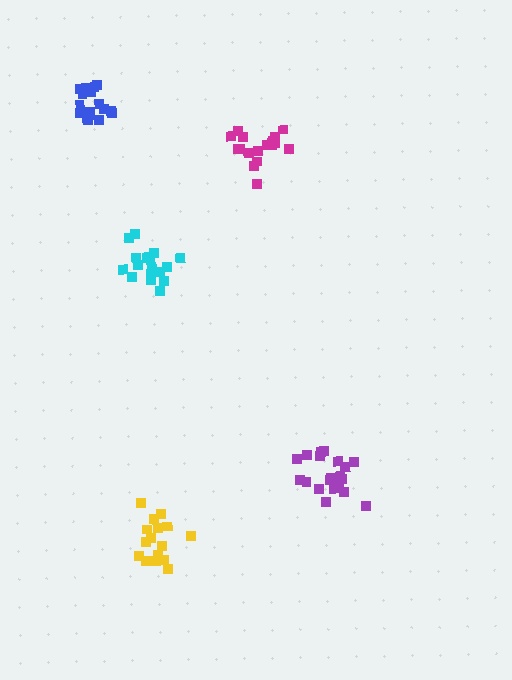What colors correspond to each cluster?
The clusters are colored: cyan, blue, yellow, purple, magenta.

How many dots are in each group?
Group 1: 18 dots, Group 2: 18 dots, Group 3: 16 dots, Group 4: 20 dots, Group 5: 19 dots (91 total).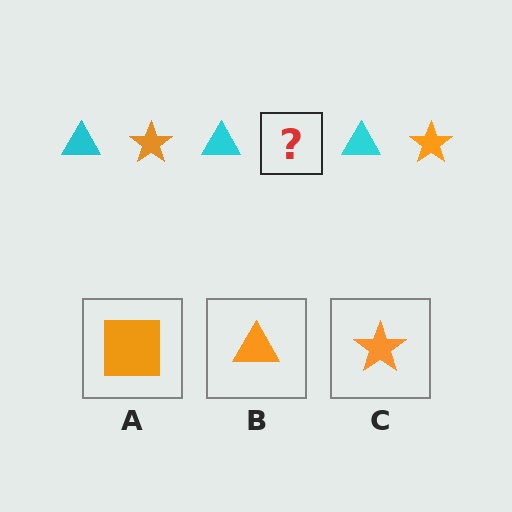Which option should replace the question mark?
Option C.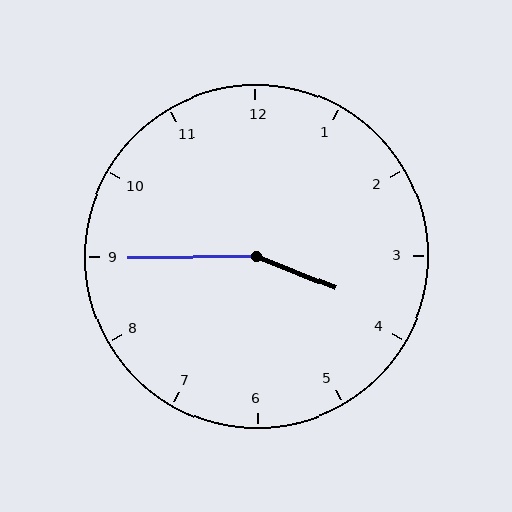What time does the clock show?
3:45.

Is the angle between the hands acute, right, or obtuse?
It is obtuse.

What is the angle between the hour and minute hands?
Approximately 158 degrees.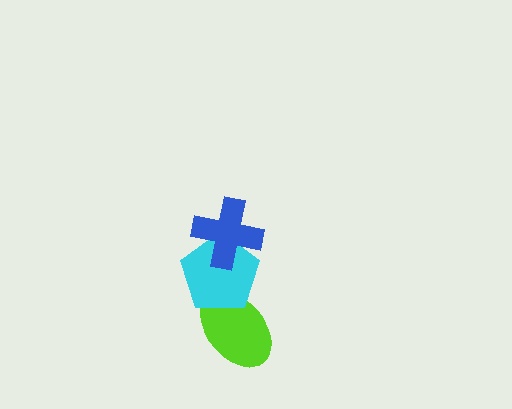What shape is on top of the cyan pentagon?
The blue cross is on top of the cyan pentagon.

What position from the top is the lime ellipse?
The lime ellipse is 3rd from the top.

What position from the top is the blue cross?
The blue cross is 1st from the top.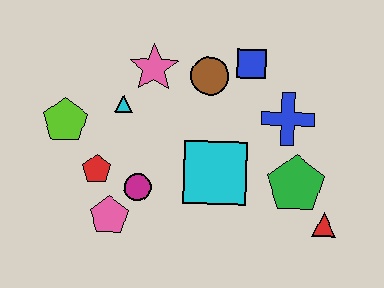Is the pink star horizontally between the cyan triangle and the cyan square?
Yes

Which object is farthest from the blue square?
The pink pentagon is farthest from the blue square.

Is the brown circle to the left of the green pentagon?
Yes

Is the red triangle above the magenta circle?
No